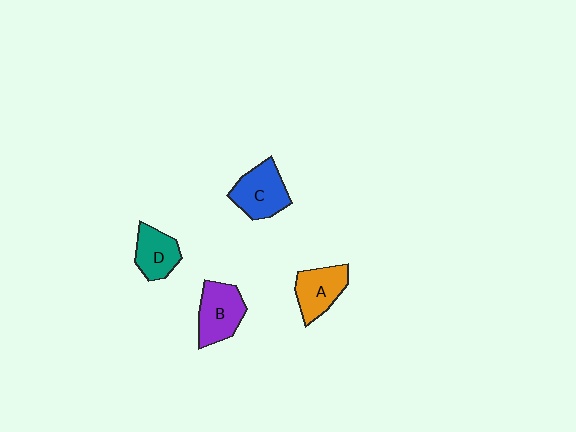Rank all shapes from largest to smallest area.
From largest to smallest: C (blue), B (purple), A (orange), D (teal).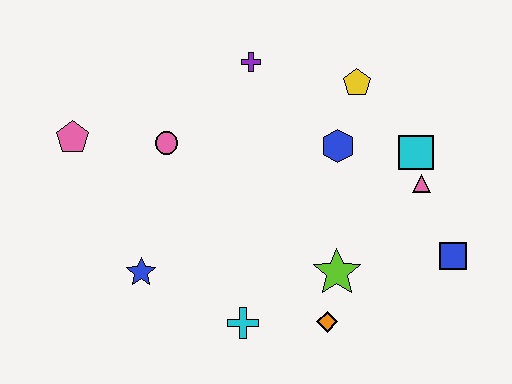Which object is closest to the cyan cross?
The orange diamond is closest to the cyan cross.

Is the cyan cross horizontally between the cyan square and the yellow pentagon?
No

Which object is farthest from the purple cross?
The blue square is farthest from the purple cross.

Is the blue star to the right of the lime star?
No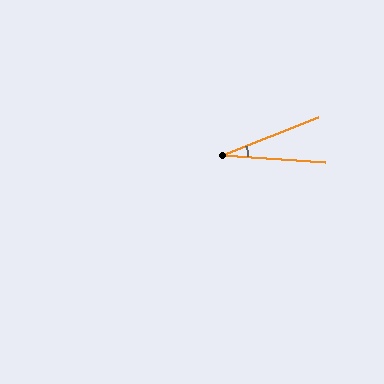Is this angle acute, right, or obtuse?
It is acute.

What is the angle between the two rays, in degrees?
Approximately 25 degrees.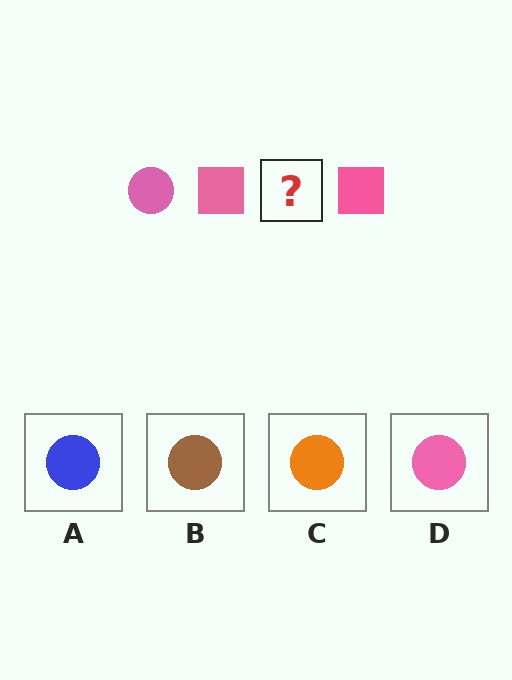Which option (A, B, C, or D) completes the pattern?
D.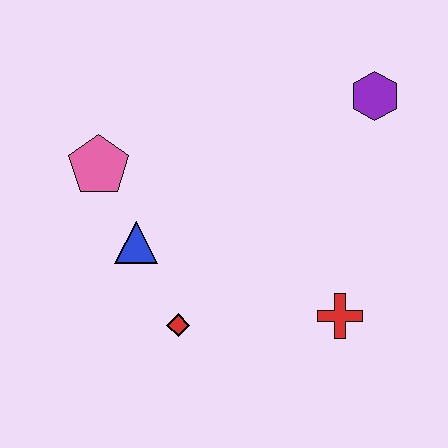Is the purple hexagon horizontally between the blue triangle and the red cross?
No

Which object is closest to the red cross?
The red diamond is closest to the red cross.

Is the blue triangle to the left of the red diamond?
Yes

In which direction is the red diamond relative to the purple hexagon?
The red diamond is below the purple hexagon.